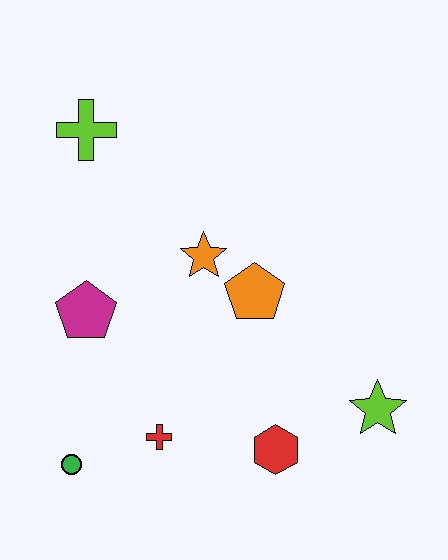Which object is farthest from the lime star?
The lime cross is farthest from the lime star.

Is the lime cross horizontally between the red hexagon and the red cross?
No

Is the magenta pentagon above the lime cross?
No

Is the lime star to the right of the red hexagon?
Yes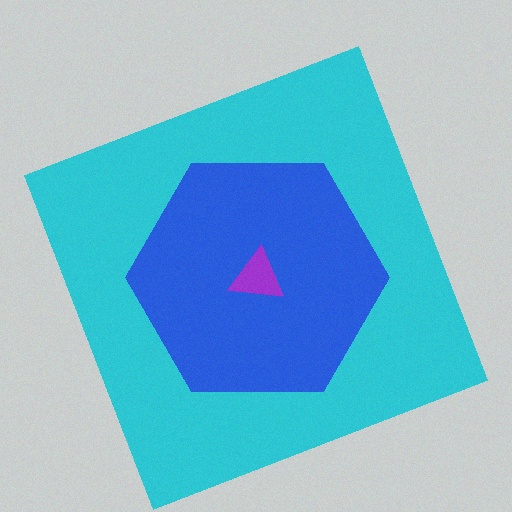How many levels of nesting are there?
3.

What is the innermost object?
The purple triangle.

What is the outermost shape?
The cyan square.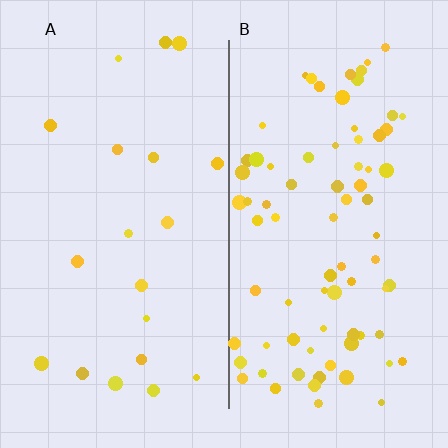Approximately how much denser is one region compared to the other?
Approximately 4.0× — region B over region A.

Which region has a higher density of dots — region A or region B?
B (the right).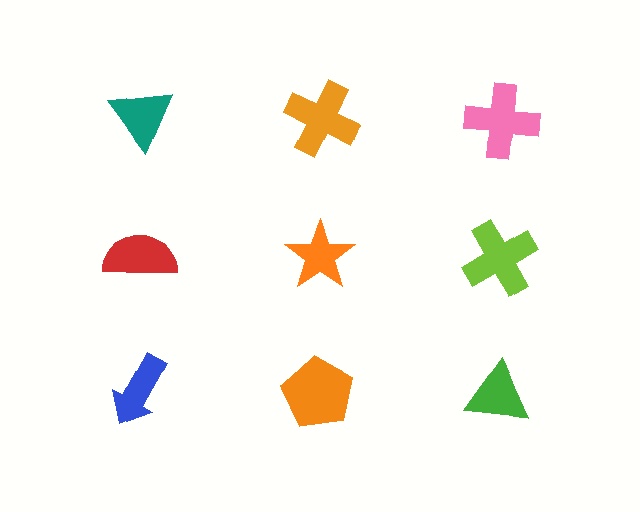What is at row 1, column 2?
An orange cross.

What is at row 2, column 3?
A lime cross.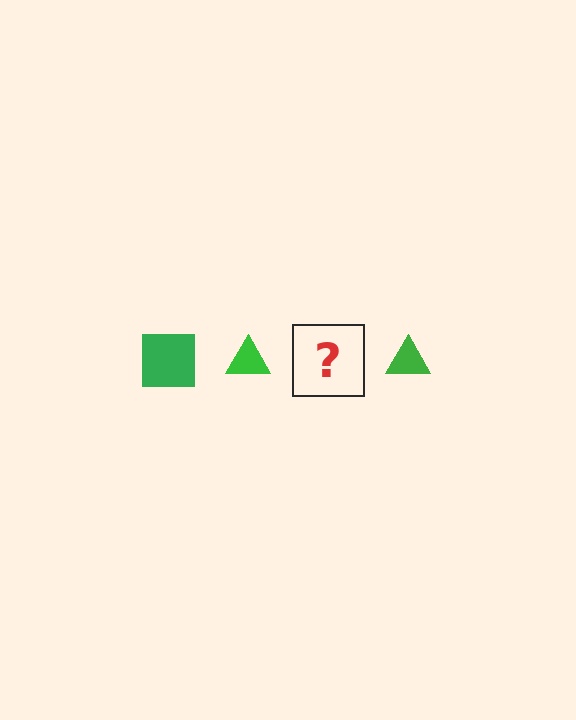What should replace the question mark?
The question mark should be replaced with a green square.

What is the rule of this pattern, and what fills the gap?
The rule is that the pattern cycles through square, triangle shapes in green. The gap should be filled with a green square.